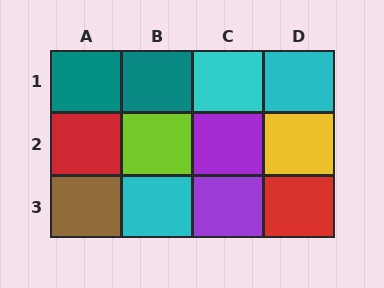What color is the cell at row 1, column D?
Cyan.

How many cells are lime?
1 cell is lime.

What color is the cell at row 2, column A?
Red.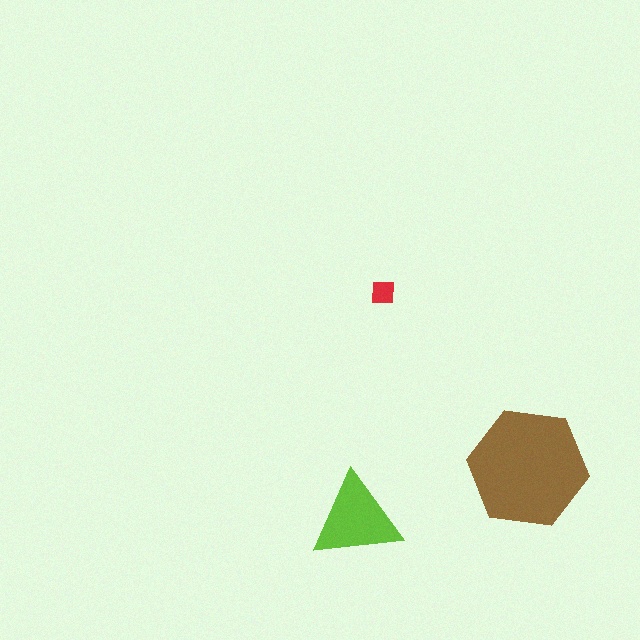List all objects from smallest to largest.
The red square, the lime triangle, the brown hexagon.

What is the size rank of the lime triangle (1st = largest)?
2nd.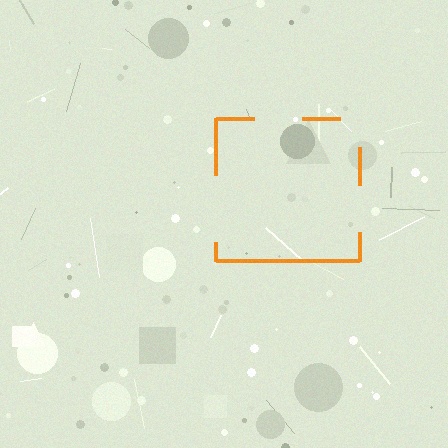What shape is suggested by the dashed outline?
The dashed outline suggests a square.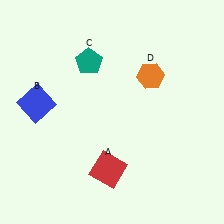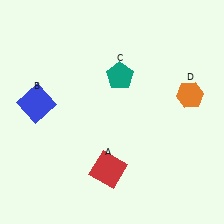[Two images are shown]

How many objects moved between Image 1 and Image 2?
2 objects moved between the two images.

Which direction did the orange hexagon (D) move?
The orange hexagon (D) moved right.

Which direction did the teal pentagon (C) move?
The teal pentagon (C) moved right.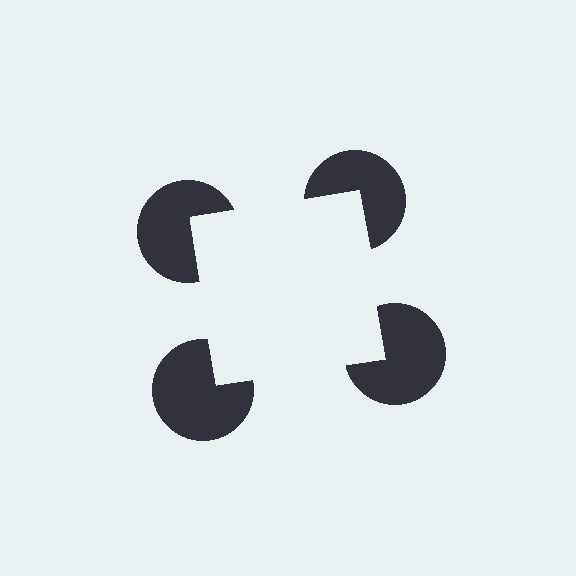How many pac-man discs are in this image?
There are 4 — one at each vertex of the illusory square.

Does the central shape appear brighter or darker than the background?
It typically appears slightly brighter than the background, even though no actual brightness change is drawn.